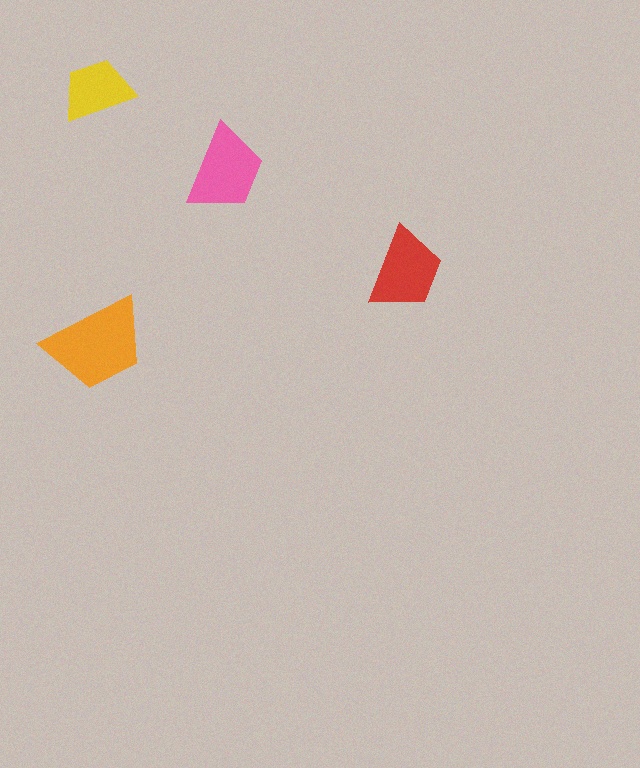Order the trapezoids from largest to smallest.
the orange one, the pink one, the red one, the yellow one.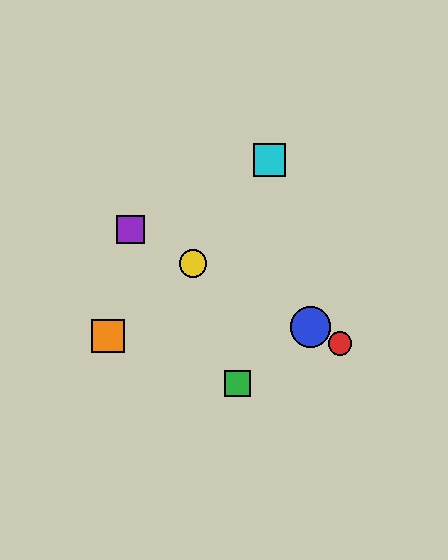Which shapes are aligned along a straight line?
The red circle, the blue circle, the yellow circle, the purple square are aligned along a straight line.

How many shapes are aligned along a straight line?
4 shapes (the red circle, the blue circle, the yellow circle, the purple square) are aligned along a straight line.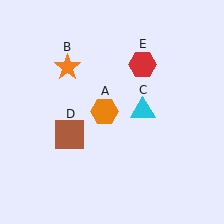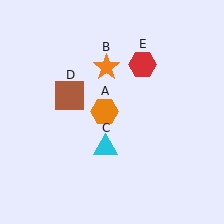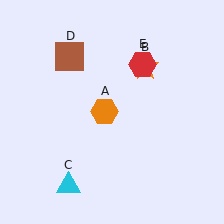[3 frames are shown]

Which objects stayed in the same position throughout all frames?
Orange hexagon (object A) and red hexagon (object E) remained stationary.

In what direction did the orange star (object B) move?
The orange star (object B) moved right.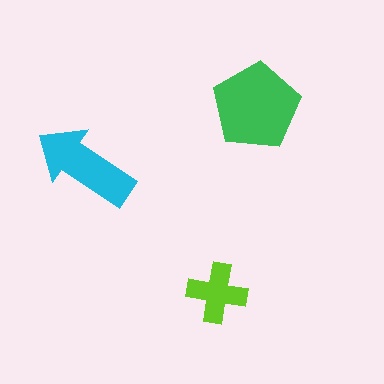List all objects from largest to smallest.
The green pentagon, the cyan arrow, the lime cross.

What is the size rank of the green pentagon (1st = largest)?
1st.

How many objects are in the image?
There are 3 objects in the image.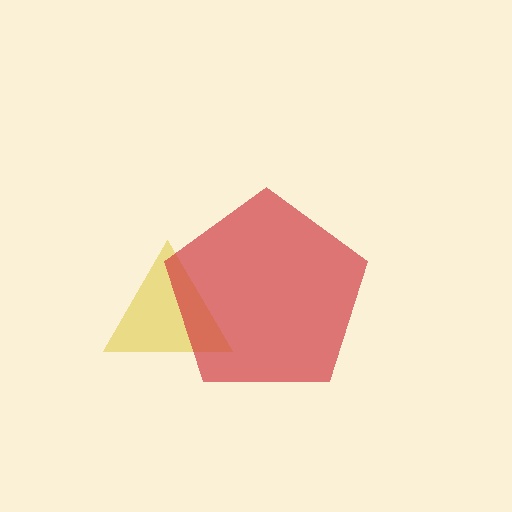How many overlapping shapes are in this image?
There are 2 overlapping shapes in the image.